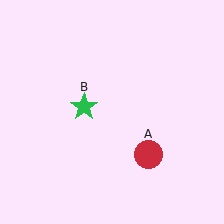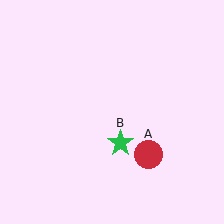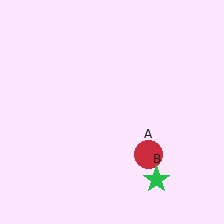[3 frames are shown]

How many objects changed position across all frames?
1 object changed position: green star (object B).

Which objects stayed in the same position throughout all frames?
Red circle (object A) remained stationary.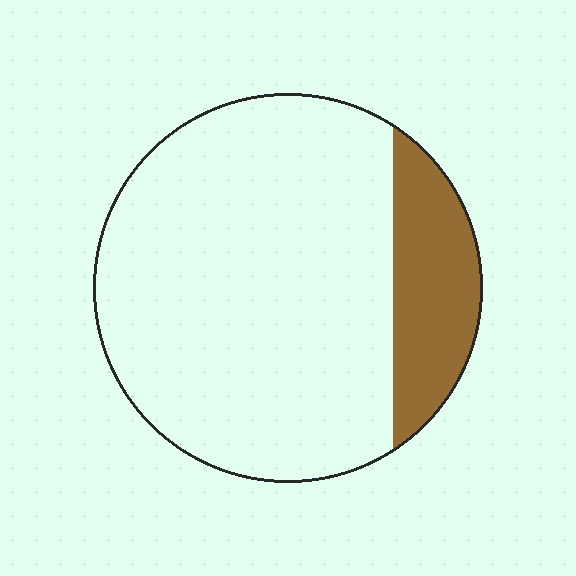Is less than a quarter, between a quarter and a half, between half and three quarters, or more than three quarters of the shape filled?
Less than a quarter.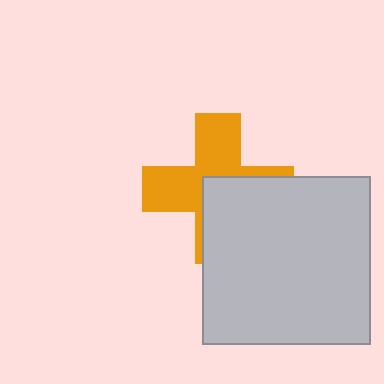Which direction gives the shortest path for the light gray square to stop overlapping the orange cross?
Moving toward the lower-right gives the shortest separation.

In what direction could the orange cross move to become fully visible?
The orange cross could move toward the upper-left. That would shift it out from behind the light gray square entirely.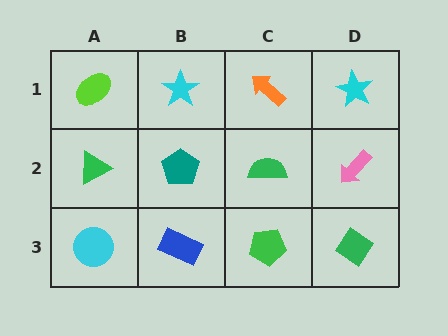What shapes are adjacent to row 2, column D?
A cyan star (row 1, column D), a green diamond (row 3, column D), a green semicircle (row 2, column C).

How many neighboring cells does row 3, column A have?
2.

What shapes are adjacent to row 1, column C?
A green semicircle (row 2, column C), a cyan star (row 1, column B), a cyan star (row 1, column D).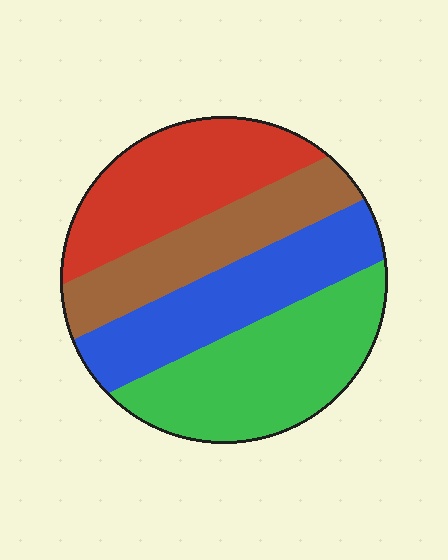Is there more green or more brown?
Green.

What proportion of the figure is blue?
Blue takes up between a sixth and a third of the figure.